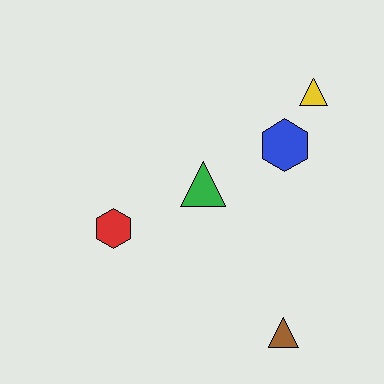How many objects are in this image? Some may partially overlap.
There are 5 objects.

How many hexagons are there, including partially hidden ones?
There are 2 hexagons.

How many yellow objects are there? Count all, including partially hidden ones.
There is 1 yellow object.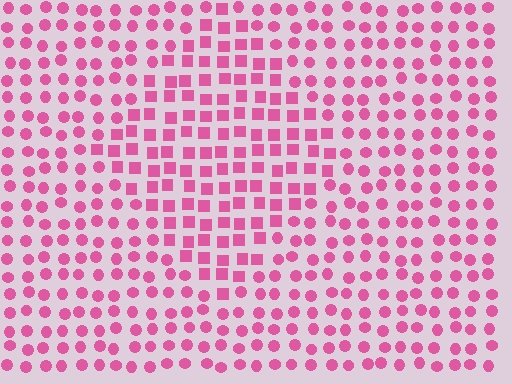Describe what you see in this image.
The image is filled with small pink elements arranged in a uniform grid. A diamond-shaped region contains squares, while the surrounding area contains circles. The boundary is defined purely by the change in element shape.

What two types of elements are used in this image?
The image uses squares inside the diamond region and circles outside it.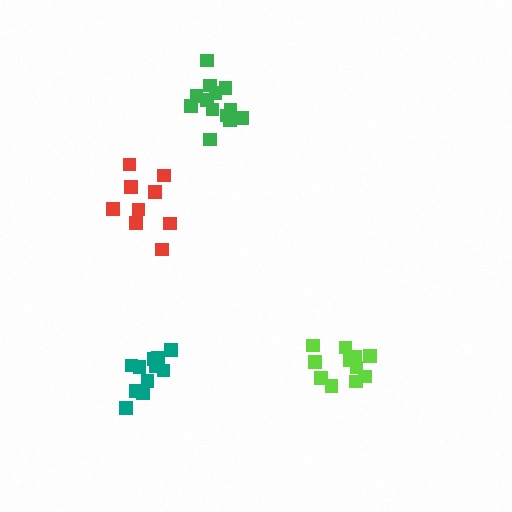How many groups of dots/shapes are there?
There are 4 groups.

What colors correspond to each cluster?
The clusters are colored: teal, lime, red, green.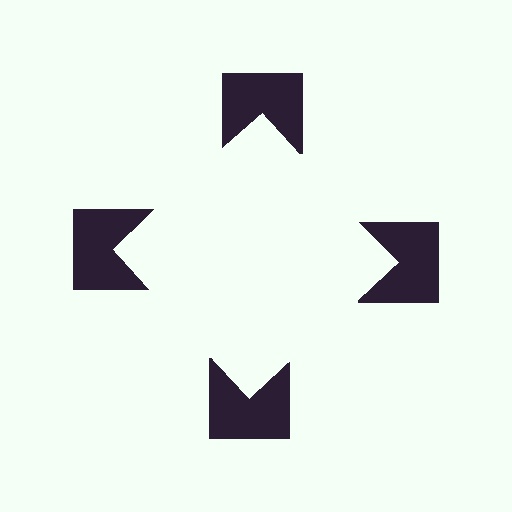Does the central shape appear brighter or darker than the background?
It typically appears slightly brighter than the background, even though no actual brightness change is drawn.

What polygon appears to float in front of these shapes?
An illusory square — its edges are inferred from the aligned wedge cuts in the notched squares, not physically drawn.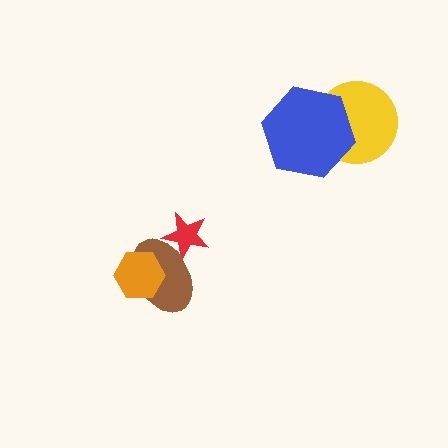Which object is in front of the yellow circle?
The blue hexagon is in front of the yellow circle.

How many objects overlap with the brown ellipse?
2 objects overlap with the brown ellipse.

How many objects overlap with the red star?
1 object overlaps with the red star.